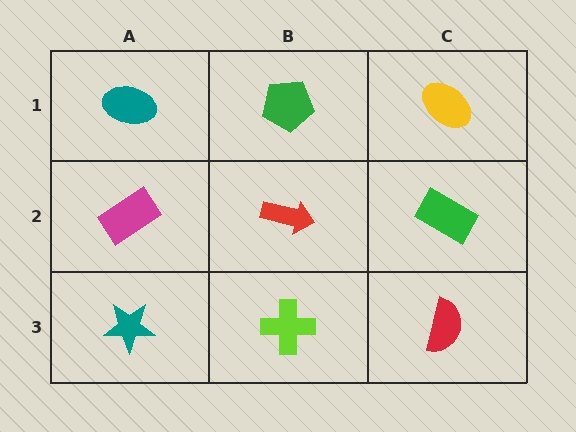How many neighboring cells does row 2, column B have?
4.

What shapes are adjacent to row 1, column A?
A magenta rectangle (row 2, column A), a green pentagon (row 1, column B).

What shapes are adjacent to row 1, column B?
A red arrow (row 2, column B), a teal ellipse (row 1, column A), a yellow ellipse (row 1, column C).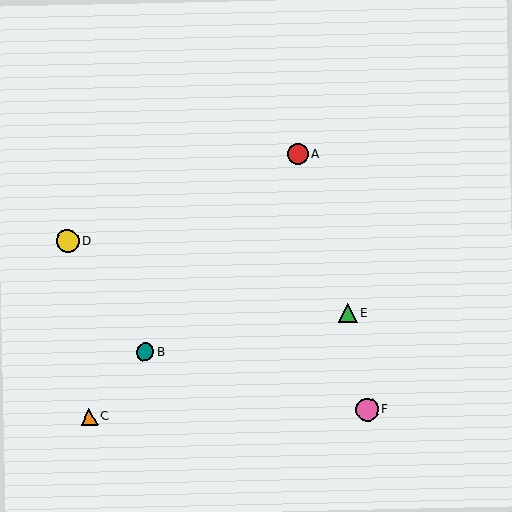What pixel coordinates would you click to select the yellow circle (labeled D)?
Click at (68, 241) to select the yellow circle D.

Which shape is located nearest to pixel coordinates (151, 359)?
The teal circle (labeled B) at (145, 352) is nearest to that location.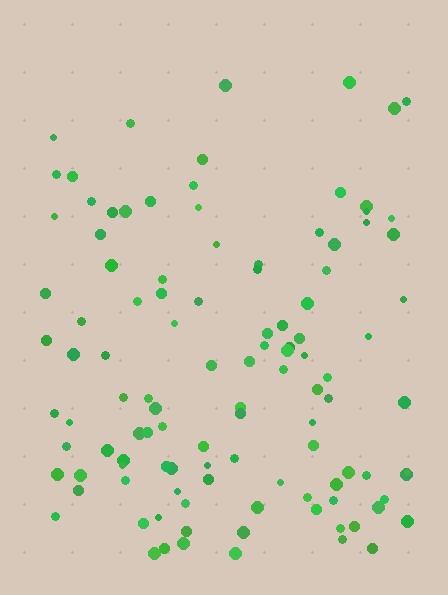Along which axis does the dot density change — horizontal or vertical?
Vertical.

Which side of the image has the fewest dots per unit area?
The top.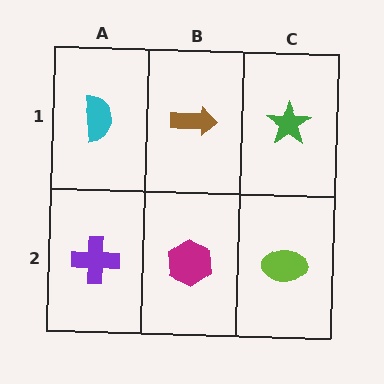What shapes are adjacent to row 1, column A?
A purple cross (row 2, column A), a brown arrow (row 1, column B).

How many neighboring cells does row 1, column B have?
3.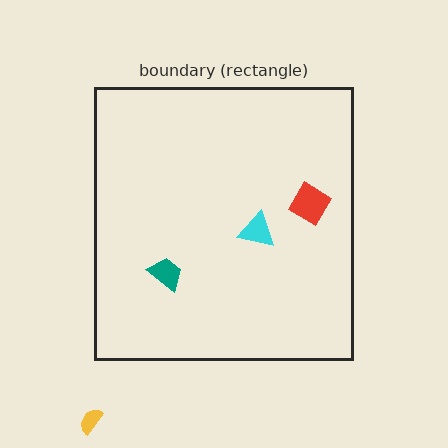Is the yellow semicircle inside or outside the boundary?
Outside.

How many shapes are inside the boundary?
3 inside, 1 outside.